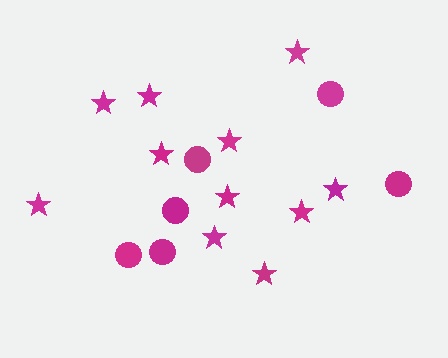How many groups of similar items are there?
There are 2 groups: one group of circles (6) and one group of stars (11).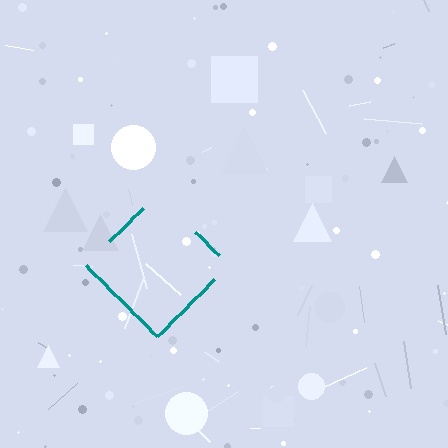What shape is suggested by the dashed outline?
The dashed outline suggests a diamond.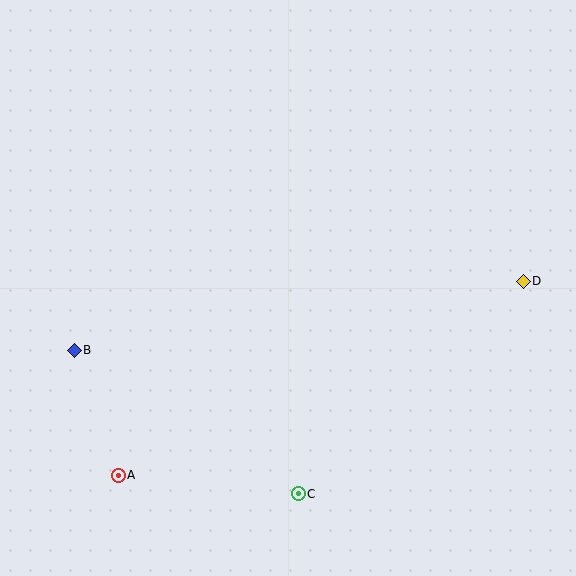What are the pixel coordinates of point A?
Point A is at (118, 475).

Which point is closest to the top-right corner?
Point D is closest to the top-right corner.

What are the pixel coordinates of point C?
Point C is at (298, 494).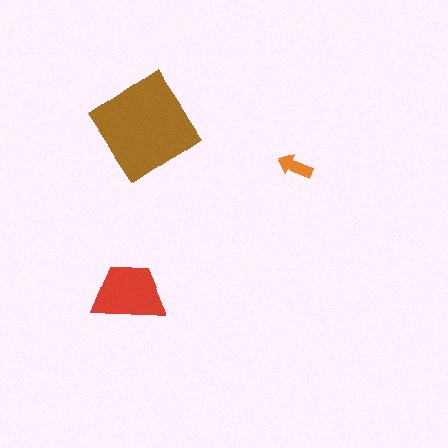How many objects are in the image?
There are 3 objects in the image.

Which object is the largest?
The brown diamond.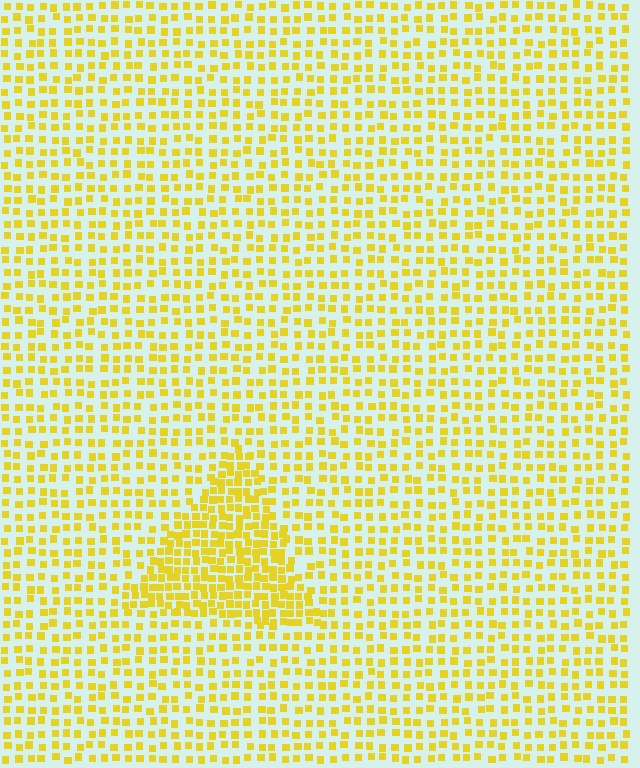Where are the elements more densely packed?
The elements are more densely packed inside the triangle boundary.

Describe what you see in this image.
The image contains small yellow elements arranged at two different densities. A triangle-shaped region is visible where the elements are more densely packed than the surrounding area.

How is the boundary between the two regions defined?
The boundary is defined by a change in element density (approximately 1.9x ratio). All elements are the same color, size, and shape.